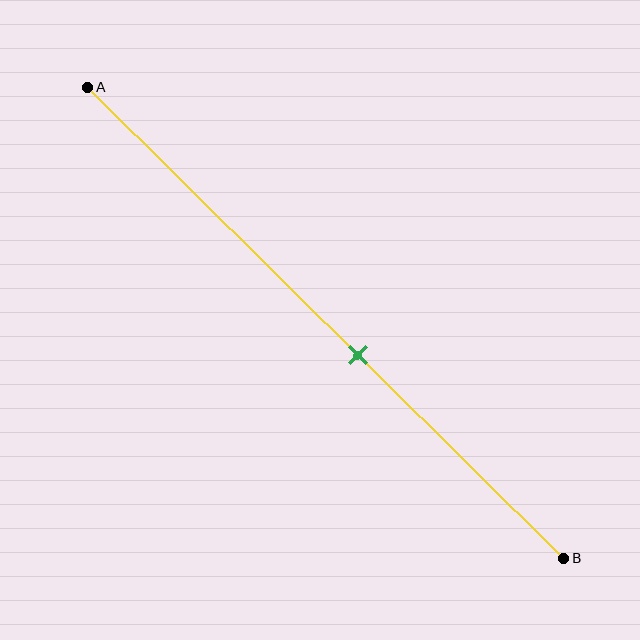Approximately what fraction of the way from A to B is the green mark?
The green mark is approximately 55% of the way from A to B.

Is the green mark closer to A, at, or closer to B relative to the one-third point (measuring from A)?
The green mark is closer to point B than the one-third point of segment AB.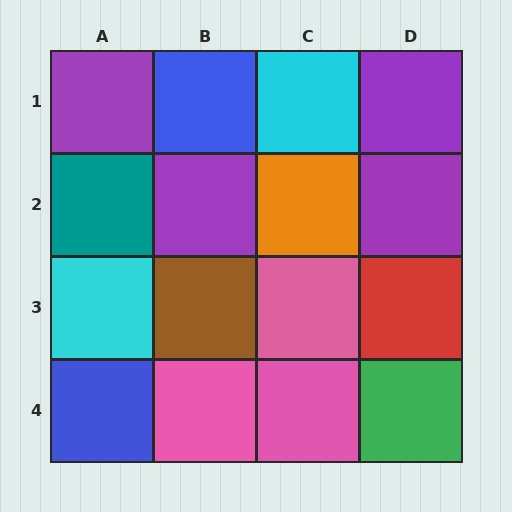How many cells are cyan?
2 cells are cyan.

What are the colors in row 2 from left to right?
Teal, purple, orange, purple.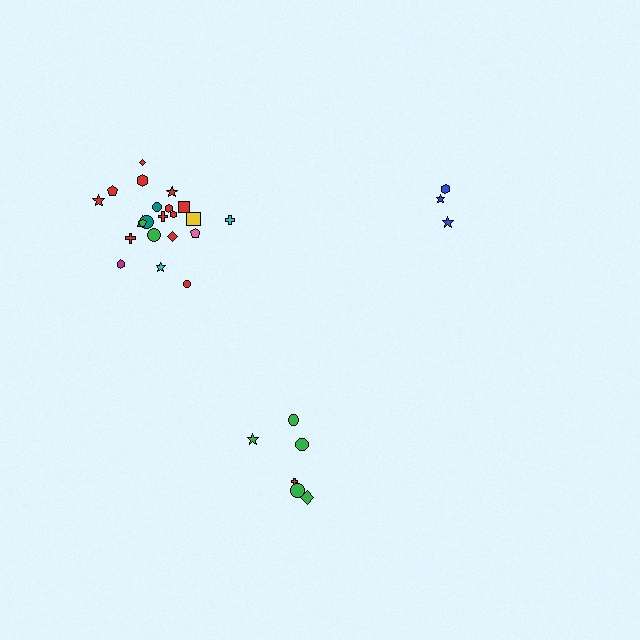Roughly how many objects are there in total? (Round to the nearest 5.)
Roughly 30 objects in total.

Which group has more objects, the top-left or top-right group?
The top-left group.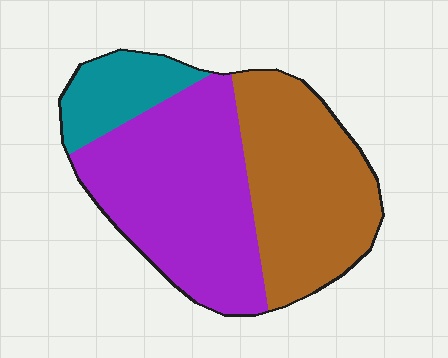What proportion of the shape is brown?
Brown covers 39% of the shape.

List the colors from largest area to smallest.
From largest to smallest: purple, brown, teal.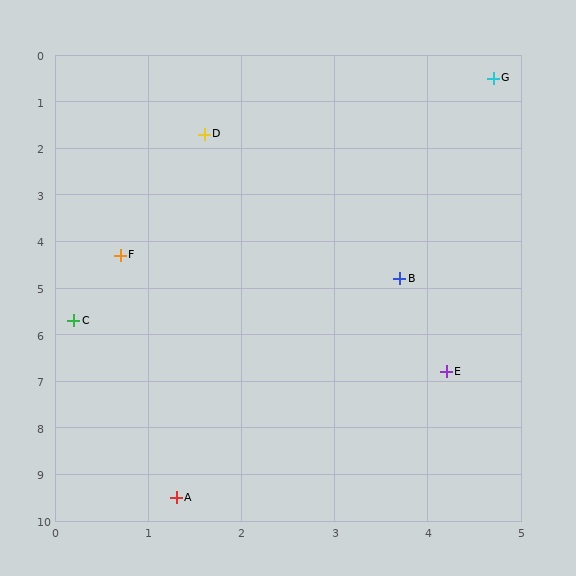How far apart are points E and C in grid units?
Points E and C are about 4.1 grid units apart.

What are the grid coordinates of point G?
Point G is at approximately (4.7, 0.5).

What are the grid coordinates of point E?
Point E is at approximately (4.2, 6.8).